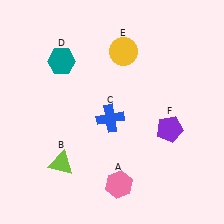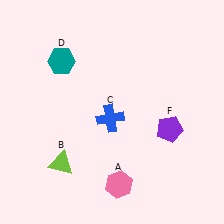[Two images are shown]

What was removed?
The yellow circle (E) was removed in Image 2.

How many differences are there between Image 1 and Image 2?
There is 1 difference between the two images.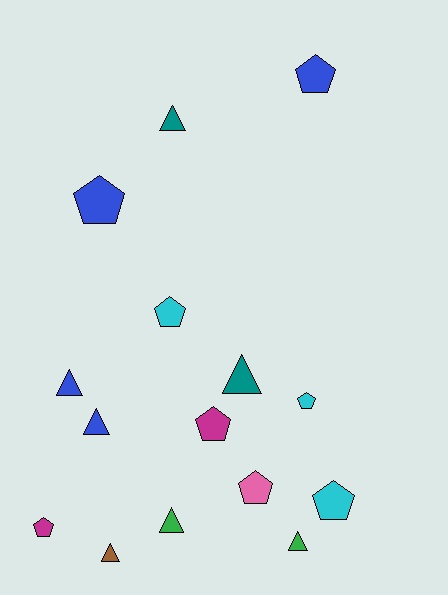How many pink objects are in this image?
There is 1 pink object.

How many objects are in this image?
There are 15 objects.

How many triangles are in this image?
There are 7 triangles.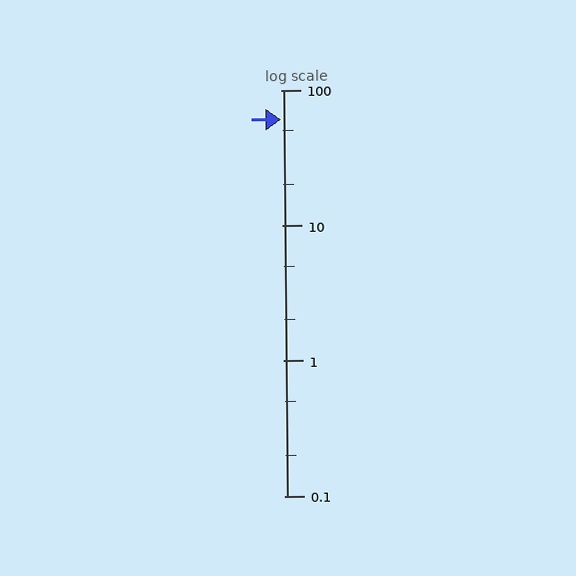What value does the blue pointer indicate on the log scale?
The pointer indicates approximately 61.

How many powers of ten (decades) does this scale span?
The scale spans 3 decades, from 0.1 to 100.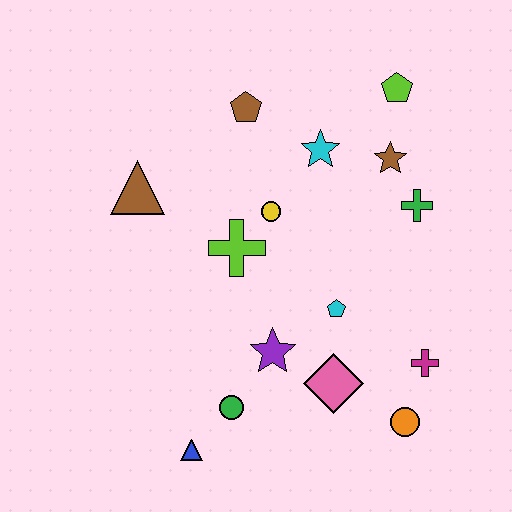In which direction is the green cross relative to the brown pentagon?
The green cross is to the right of the brown pentagon.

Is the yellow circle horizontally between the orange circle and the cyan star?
No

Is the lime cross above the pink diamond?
Yes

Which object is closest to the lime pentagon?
The brown star is closest to the lime pentagon.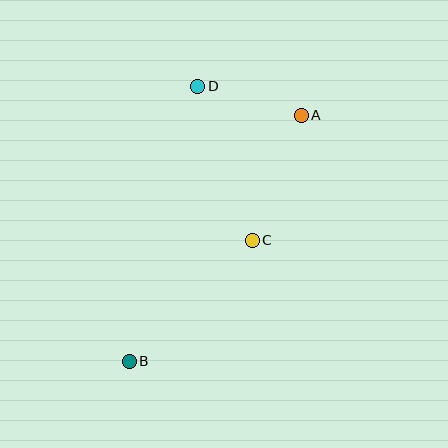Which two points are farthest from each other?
Points A and B are farthest from each other.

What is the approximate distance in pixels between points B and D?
The distance between B and D is approximately 284 pixels.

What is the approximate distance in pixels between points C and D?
The distance between C and D is approximately 163 pixels.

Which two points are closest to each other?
Points A and D are closest to each other.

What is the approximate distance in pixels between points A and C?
The distance between A and C is approximately 134 pixels.